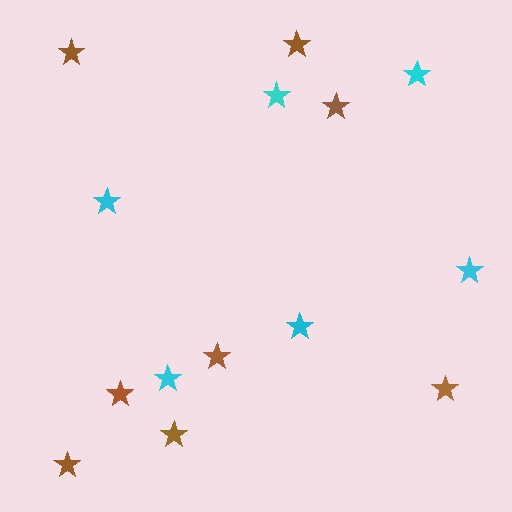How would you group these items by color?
There are 2 groups: one group of cyan stars (6) and one group of brown stars (8).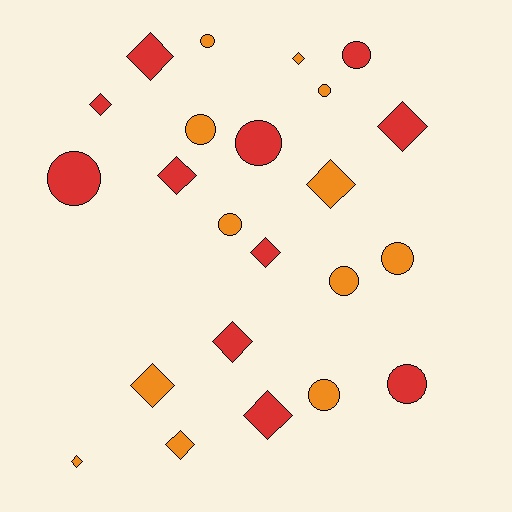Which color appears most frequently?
Orange, with 12 objects.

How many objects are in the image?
There are 23 objects.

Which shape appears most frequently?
Diamond, with 12 objects.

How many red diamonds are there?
There are 7 red diamonds.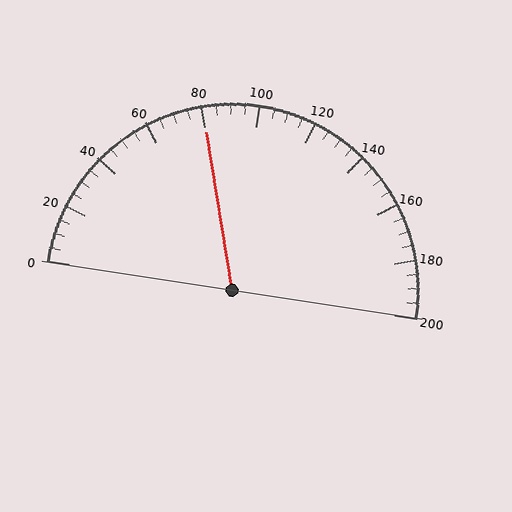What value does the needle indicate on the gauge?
The needle indicates approximately 80.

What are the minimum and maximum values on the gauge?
The gauge ranges from 0 to 200.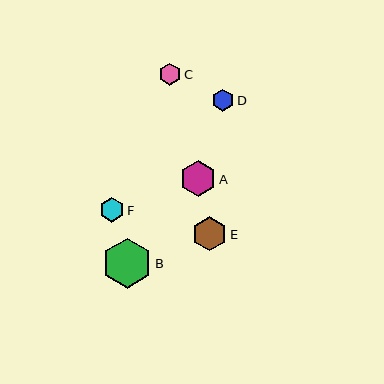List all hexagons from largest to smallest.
From largest to smallest: B, A, E, F, D, C.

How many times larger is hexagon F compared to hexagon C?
Hexagon F is approximately 1.1 times the size of hexagon C.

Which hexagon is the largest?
Hexagon B is the largest with a size of approximately 50 pixels.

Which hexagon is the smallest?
Hexagon C is the smallest with a size of approximately 22 pixels.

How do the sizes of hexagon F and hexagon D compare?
Hexagon F and hexagon D are approximately the same size.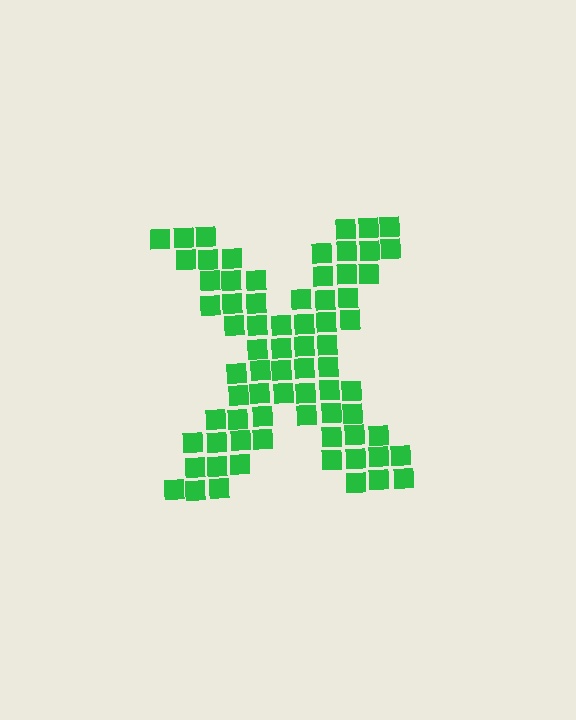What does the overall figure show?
The overall figure shows the letter X.